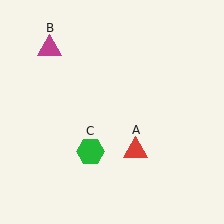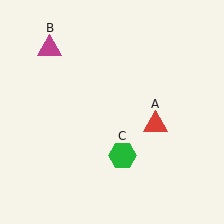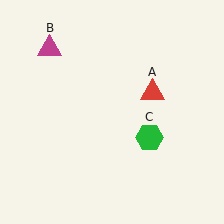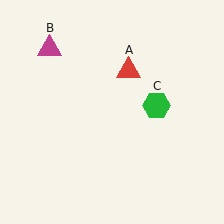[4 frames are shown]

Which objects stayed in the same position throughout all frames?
Magenta triangle (object B) remained stationary.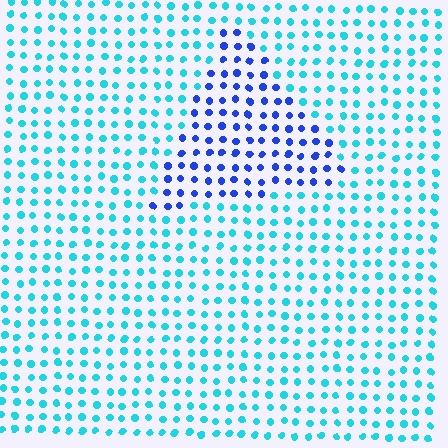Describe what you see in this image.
The image is filled with small cyan elements in a uniform arrangement. A triangle-shaped region is visible where the elements are tinted to a slightly different hue, forming a subtle color boundary.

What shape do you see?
I see a triangle.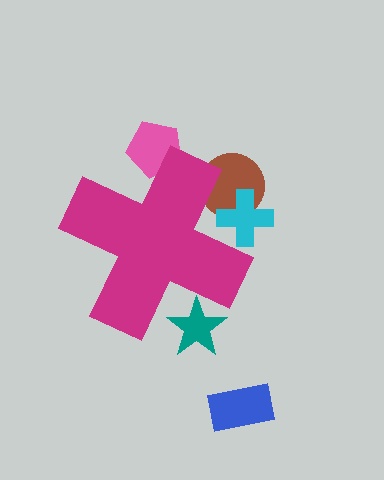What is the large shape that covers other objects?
A magenta cross.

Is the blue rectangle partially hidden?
No, the blue rectangle is fully visible.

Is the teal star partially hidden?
Yes, the teal star is partially hidden behind the magenta cross.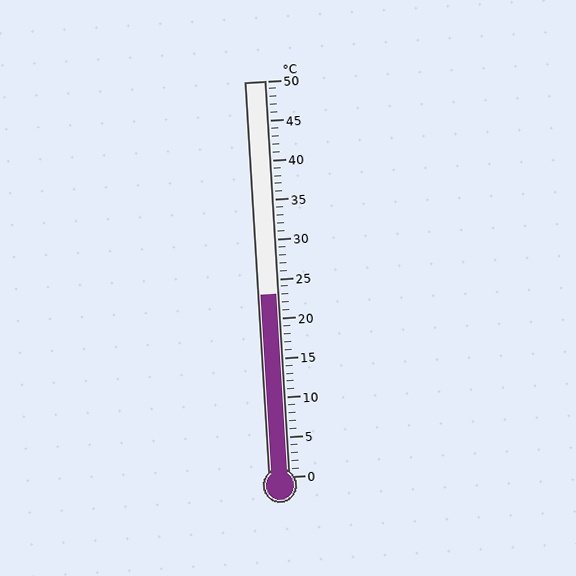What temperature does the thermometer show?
The thermometer shows approximately 23°C.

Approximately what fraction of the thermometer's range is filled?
The thermometer is filled to approximately 45% of its range.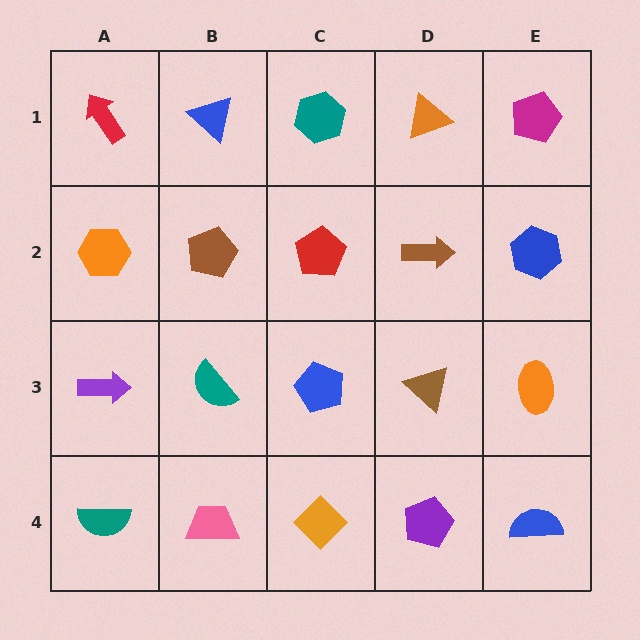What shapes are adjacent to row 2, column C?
A teal hexagon (row 1, column C), a blue pentagon (row 3, column C), a brown pentagon (row 2, column B), a brown arrow (row 2, column D).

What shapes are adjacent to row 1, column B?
A brown pentagon (row 2, column B), a red arrow (row 1, column A), a teal hexagon (row 1, column C).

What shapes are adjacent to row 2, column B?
A blue triangle (row 1, column B), a teal semicircle (row 3, column B), an orange hexagon (row 2, column A), a red pentagon (row 2, column C).